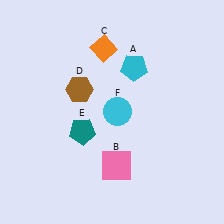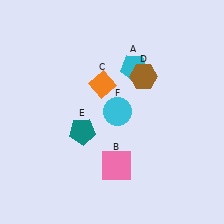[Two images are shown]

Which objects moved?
The objects that moved are: the orange diamond (C), the brown hexagon (D).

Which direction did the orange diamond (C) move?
The orange diamond (C) moved down.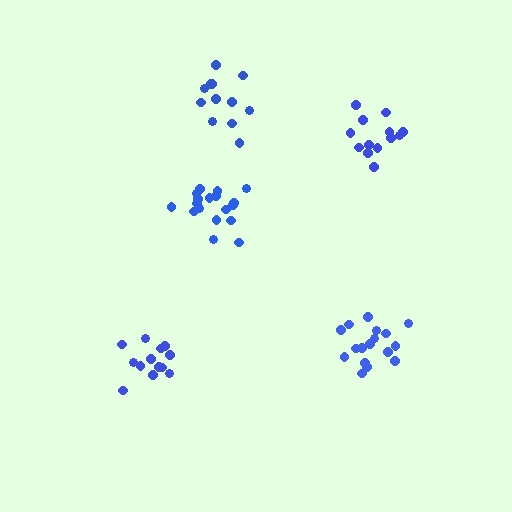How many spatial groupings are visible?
There are 5 spatial groupings.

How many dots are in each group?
Group 1: 13 dots, Group 2: 12 dots, Group 3: 13 dots, Group 4: 17 dots, Group 5: 18 dots (73 total).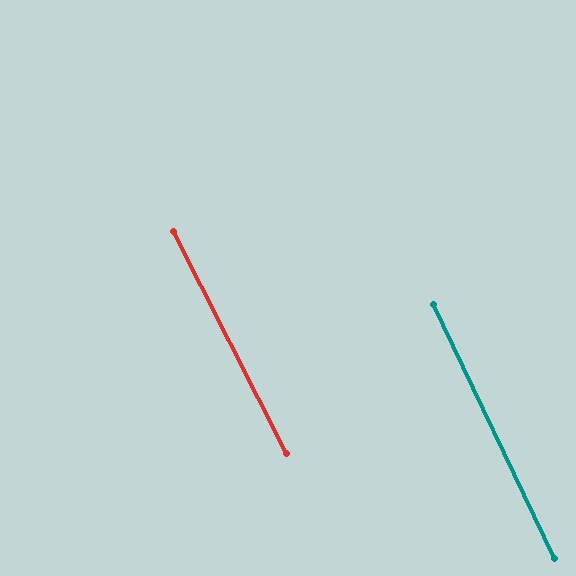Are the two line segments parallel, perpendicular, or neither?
Parallel — their directions differ by only 1.5°.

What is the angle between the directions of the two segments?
Approximately 2 degrees.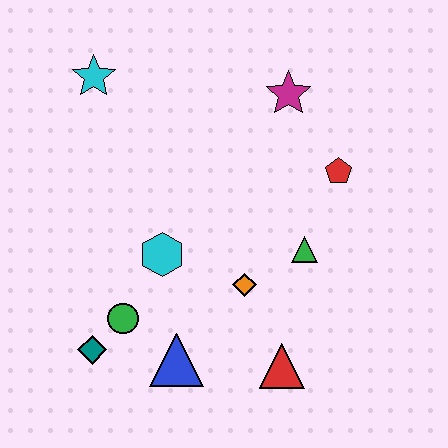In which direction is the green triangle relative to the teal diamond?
The green triangle is to the right of the teal diamond.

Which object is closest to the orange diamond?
The green triangle is closest to the orange diamond.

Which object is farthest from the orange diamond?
The cyan star is farthest from the orange diamond.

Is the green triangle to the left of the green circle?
No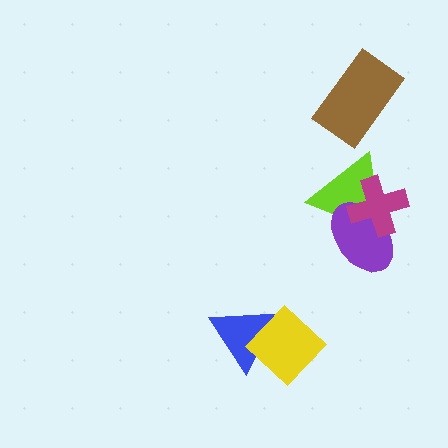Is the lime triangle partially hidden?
Yes, it is partially covered by another shape.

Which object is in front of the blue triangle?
The yellow diamond is in front of the blue triangle.